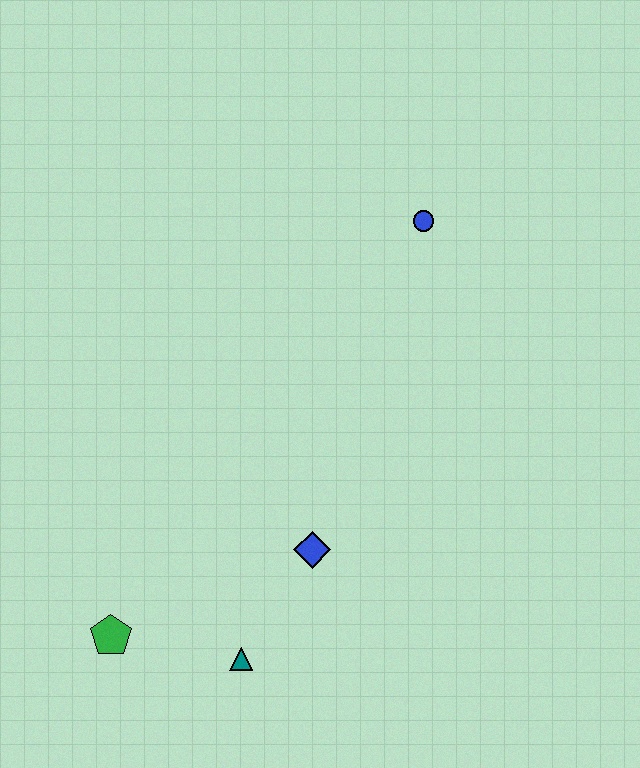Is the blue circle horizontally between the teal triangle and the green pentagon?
No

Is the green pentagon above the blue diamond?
No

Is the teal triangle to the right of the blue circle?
No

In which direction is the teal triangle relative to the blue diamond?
The teal triangle is below the blue diamond.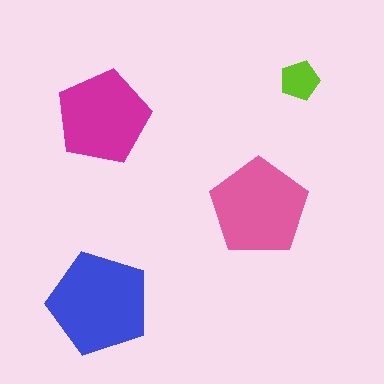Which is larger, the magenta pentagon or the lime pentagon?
The magenta one.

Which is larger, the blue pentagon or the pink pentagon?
The blue one.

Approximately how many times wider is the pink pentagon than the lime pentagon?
About 2.5 times wider.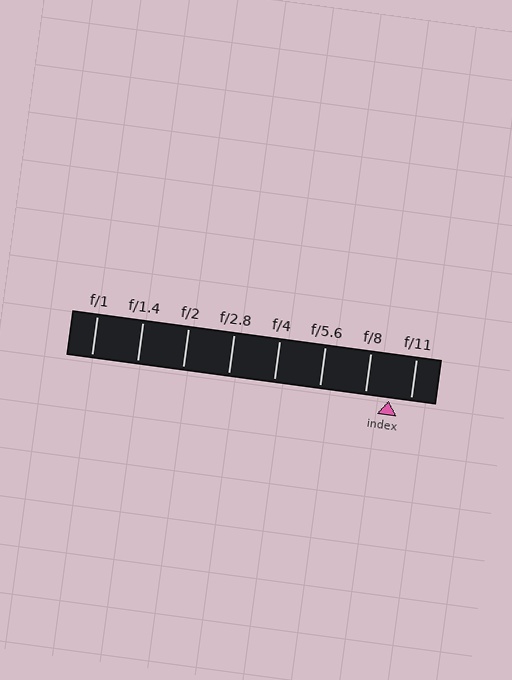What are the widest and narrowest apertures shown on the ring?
The widest aperture shown is f/1 and the narrowest is f/11.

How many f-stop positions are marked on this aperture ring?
There are 8 f-stop positions marked.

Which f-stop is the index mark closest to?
The index mark is closest to f/11.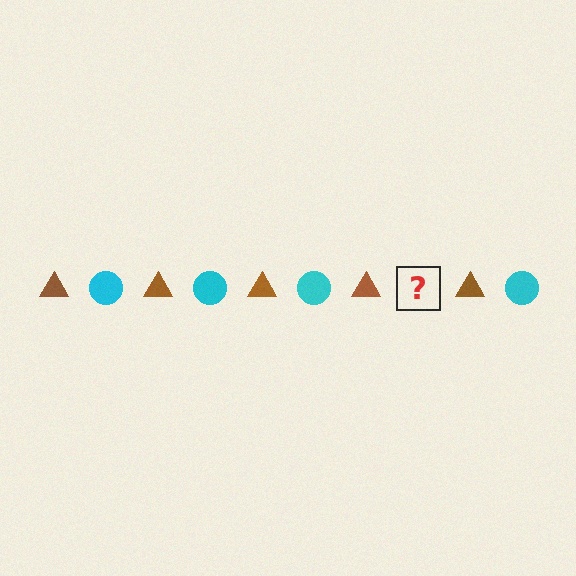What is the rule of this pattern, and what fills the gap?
The rule is that the pattern alternates between brown triangle and cyan circle. The gap should be filled with a cyan circle.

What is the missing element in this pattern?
The missing element is a cyan circle.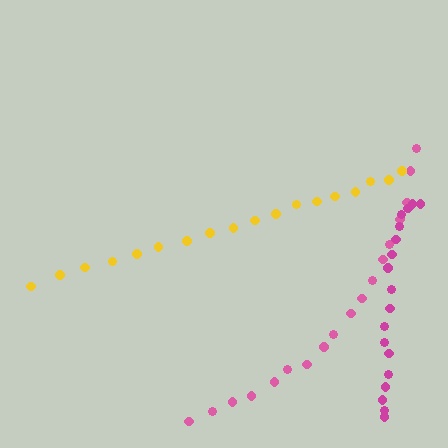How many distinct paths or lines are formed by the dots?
There are 3 distinct paths.